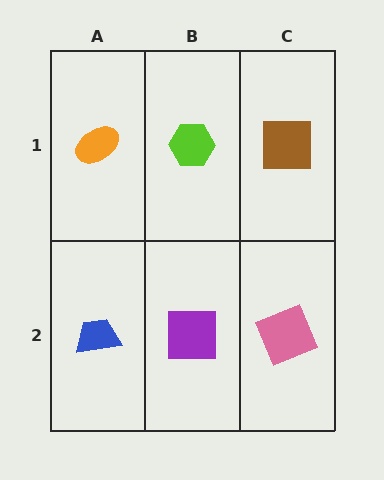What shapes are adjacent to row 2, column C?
A brown square (row 1, column C), a purple square (row 2, column B).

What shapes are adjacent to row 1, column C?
A pink square (row 2, column C), a lime hexagon (row 1, column B).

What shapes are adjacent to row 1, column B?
A purple square (row 2, column B), an orange ellipse (row 1, column A), a brown square (row 1, column C).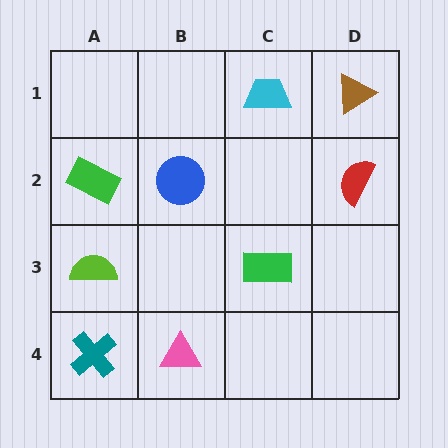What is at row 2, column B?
A blue circle.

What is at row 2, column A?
A green rectangle.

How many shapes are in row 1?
2 shapes.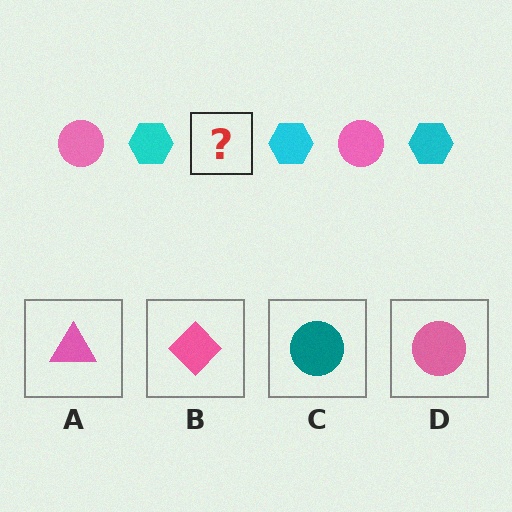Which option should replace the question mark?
Option D.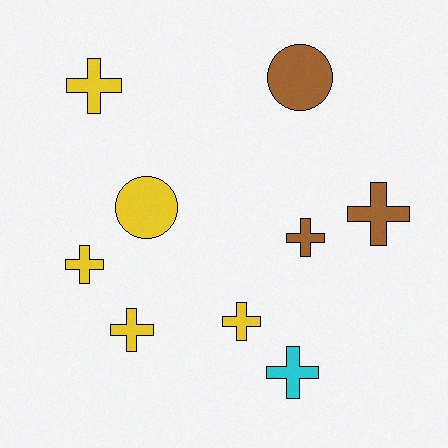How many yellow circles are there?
There is 1 yellow circle.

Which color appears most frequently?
Yellow, with 5 objects.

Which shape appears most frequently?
Cross, with 7 objects.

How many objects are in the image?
There are 9 objects.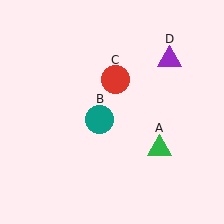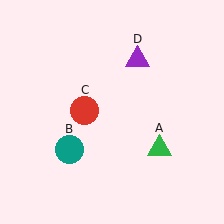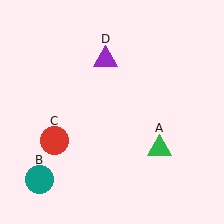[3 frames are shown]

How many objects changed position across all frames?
3 objects changed position: teal circle (object B), red circle (object C), purple triangle (object D).